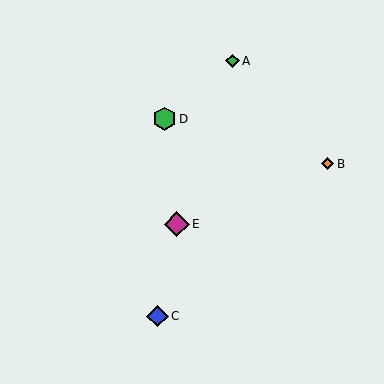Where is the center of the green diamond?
The center of the green diamond is at (232, 61).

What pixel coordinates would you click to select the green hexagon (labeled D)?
Click at (164, 119) to select the green hexagon D.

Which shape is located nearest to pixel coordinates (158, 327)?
The blue diamond (labeled C) at (158, 316) is nearest to that location.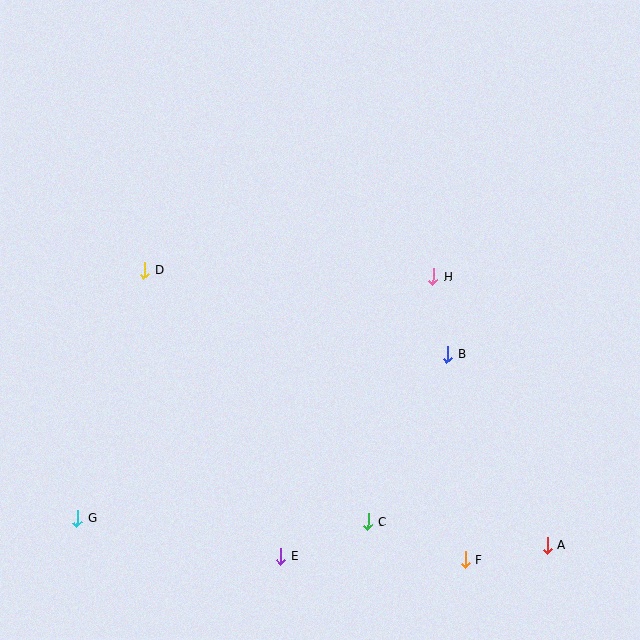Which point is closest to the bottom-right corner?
Point A is closest to the bottom-right corner.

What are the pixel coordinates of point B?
Point B is at (448, 354).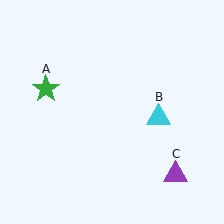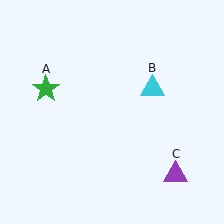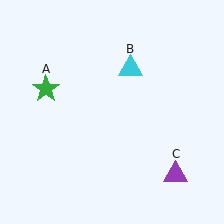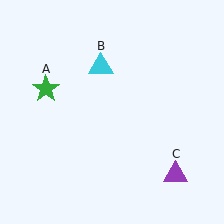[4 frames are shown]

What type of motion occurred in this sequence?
The cyan triangle (object B) rotated counterclockwise around the center of the scene.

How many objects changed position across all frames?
1 object changed position: cyan triangle (object B).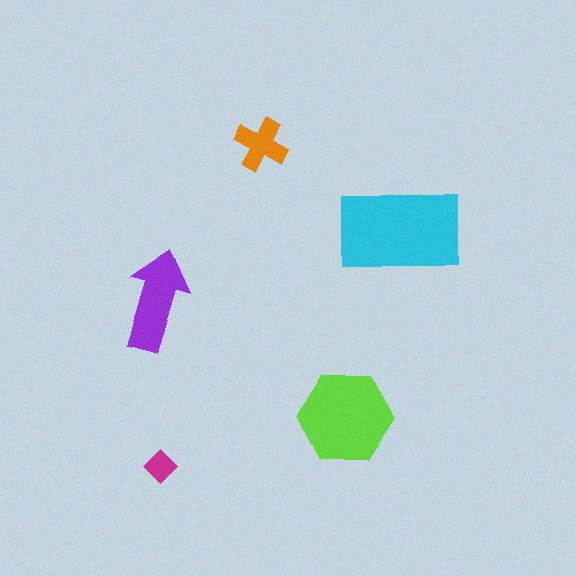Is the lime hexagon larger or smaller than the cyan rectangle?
Smaller.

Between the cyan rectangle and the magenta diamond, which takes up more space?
The cyan rectangle.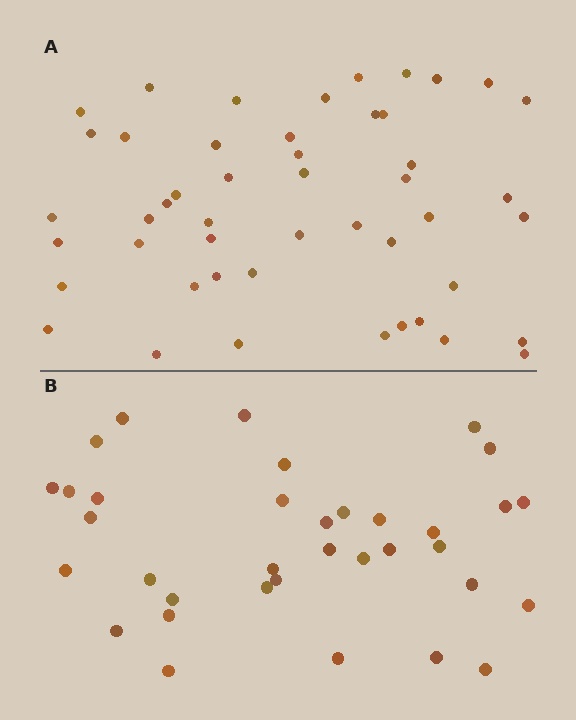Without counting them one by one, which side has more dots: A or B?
Region A (the top region) has more dots.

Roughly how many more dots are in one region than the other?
Region A has approximately 15 more dots than region B.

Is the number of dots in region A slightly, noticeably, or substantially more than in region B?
Region A has noticeably more, but not dramatically so. The ratio is roughly 1.4 to 1.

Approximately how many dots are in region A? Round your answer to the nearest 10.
About 50 dots. (The exact count is 48, which rounds to 50.)